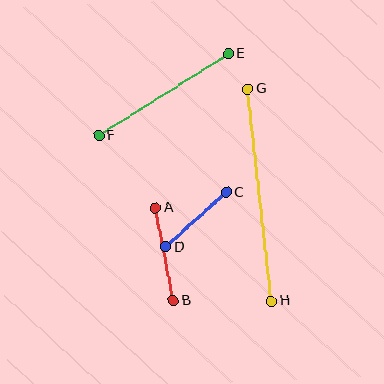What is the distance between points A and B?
The distance is approximately 95 pixels.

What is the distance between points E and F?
The distance is approximately 153 pixels.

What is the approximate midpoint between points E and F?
The midpoint is at approximately (164, 94) pixels.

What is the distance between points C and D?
The distance is approximately 81 pixels.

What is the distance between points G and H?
The distance is approximately 214 pixels.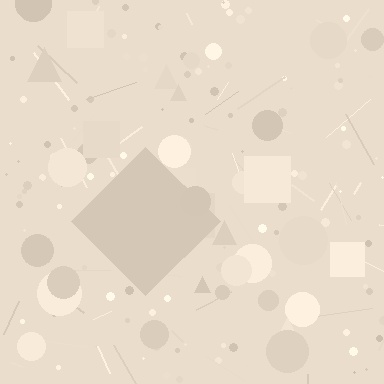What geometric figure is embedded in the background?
A diamond is embedded in the background.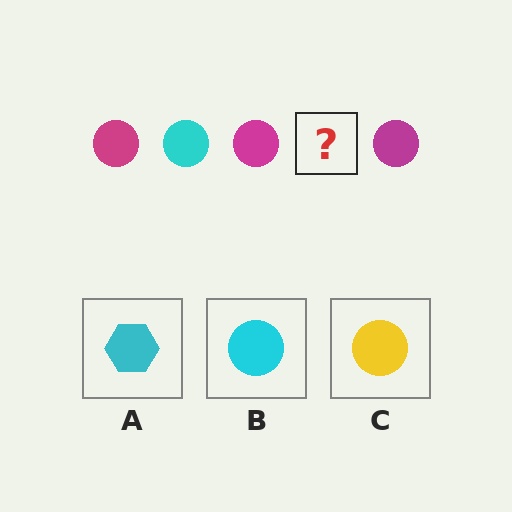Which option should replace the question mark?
Option B.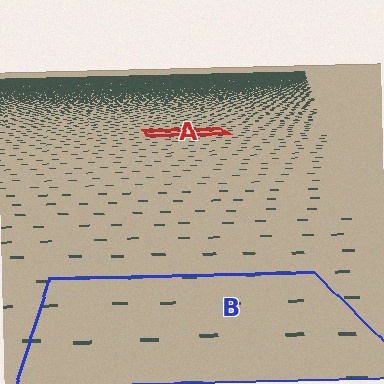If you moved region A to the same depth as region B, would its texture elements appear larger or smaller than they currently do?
They would appear larger. At a closer depth, the same texture elements are projected at a bigger on-screen size.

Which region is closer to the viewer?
Region B is closer. The texture elements there are larger and more spread out.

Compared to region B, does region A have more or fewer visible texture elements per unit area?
Region A has more texture elements per unit area — they are packed more densely because it is farther away.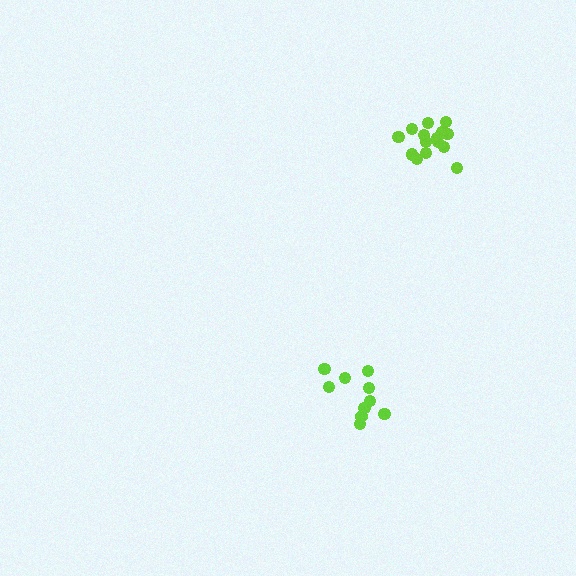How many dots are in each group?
Group 1: 15 dots, Group 2: 10 dots (25 total).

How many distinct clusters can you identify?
There are 2 distinct clusters.